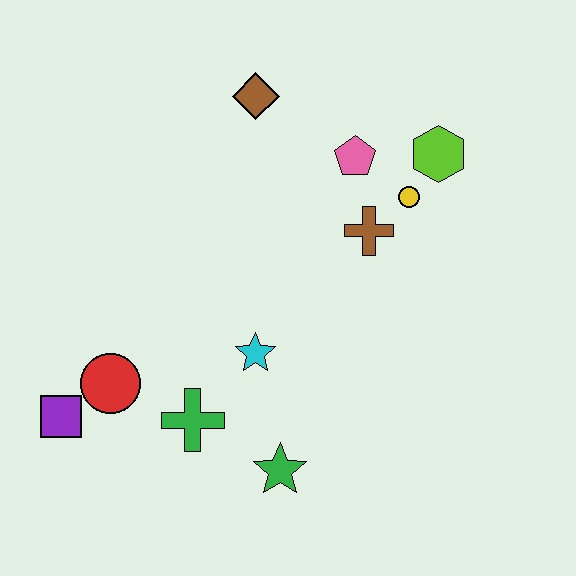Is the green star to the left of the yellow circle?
Yes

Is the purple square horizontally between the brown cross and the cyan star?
No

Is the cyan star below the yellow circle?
Yes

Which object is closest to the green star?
The green cross is closest to the green star.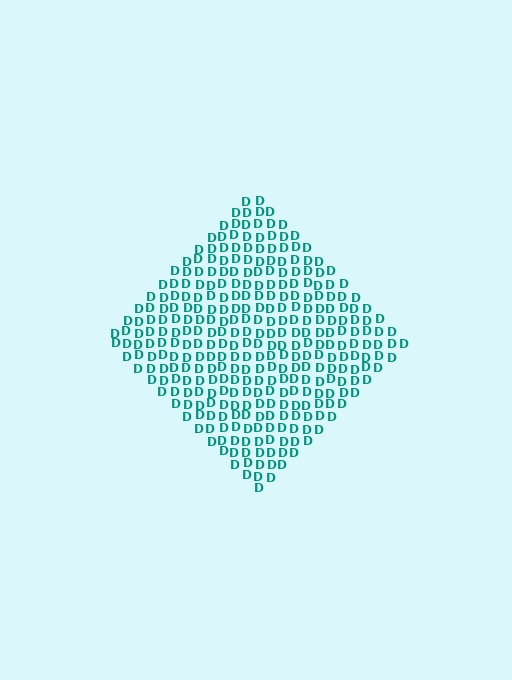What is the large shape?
The large shape is a diamond.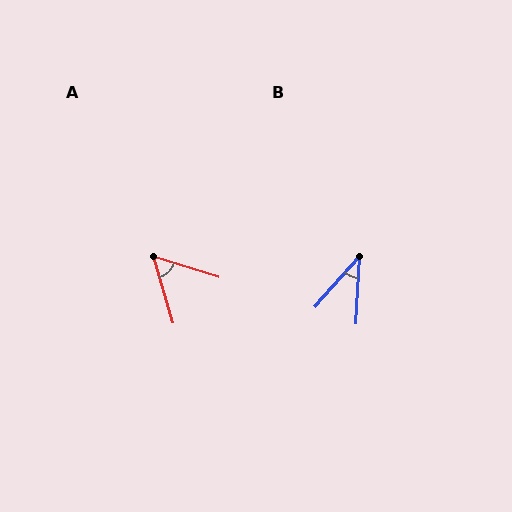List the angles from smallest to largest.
B (38°), A (56°).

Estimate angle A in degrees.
Approximately 56 degrees.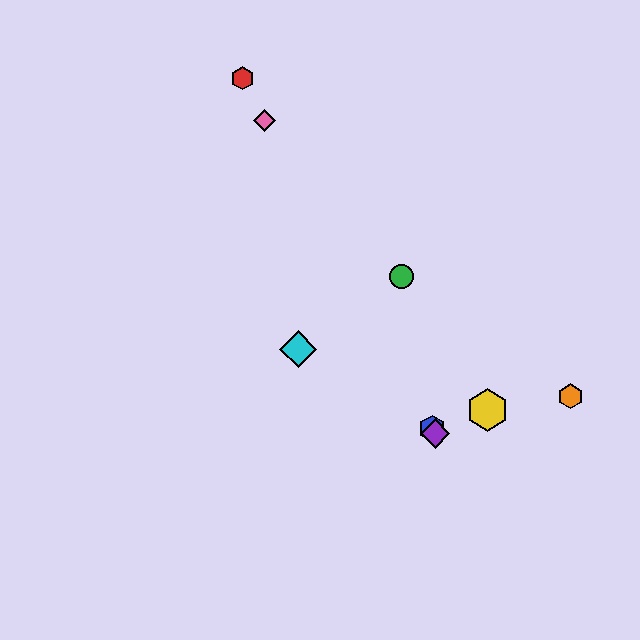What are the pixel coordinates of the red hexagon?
The red hexagon is at (242, 78).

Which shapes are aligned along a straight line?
The red hexagon, the blue hexagon, the purple diamond, the pink diamond are aligned along a straight line.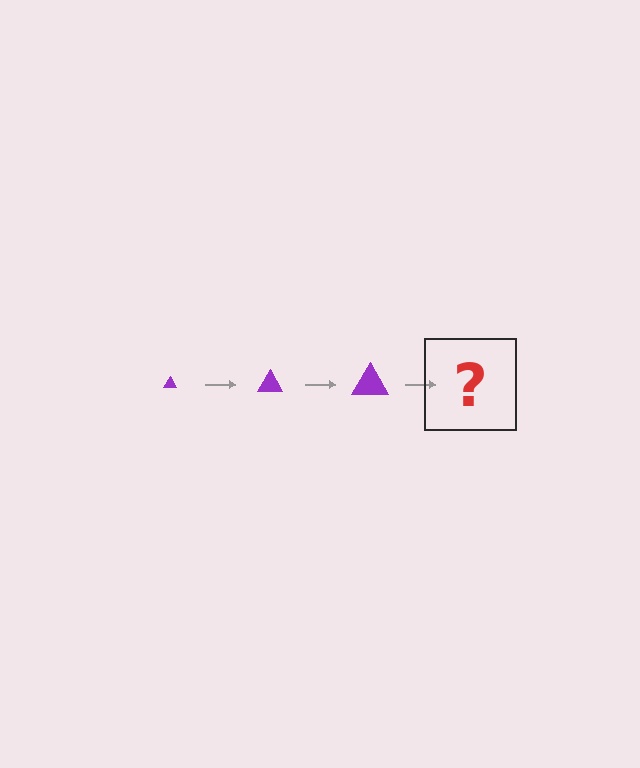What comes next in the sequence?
The next element should be a purple triangle, larger than the previous one.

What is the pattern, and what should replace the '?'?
The pattern is that the triangle gets progressively larger each step. The '?' should be a purple triangle, larger than the previous one.